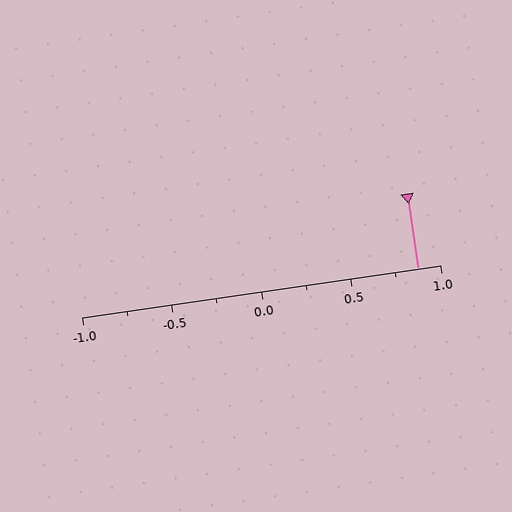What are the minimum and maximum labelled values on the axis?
The axis runs from -1.0 to 1.0.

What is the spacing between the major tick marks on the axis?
The major ticks are spaced 0.5 apart.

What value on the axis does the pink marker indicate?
The marker indicates approximately 0.88.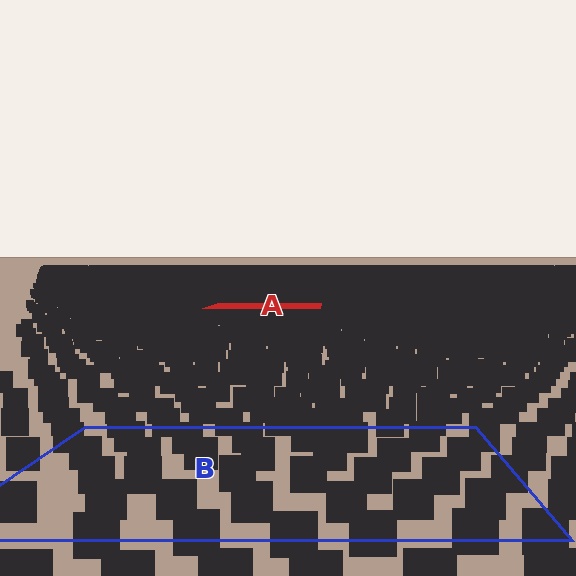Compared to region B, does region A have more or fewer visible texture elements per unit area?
Region A has more texture elements per unit area — they are packed more densely because it is farther away.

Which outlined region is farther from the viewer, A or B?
Region A is farther from the viewer — the texture elements inside it appear smaller and more densely packed.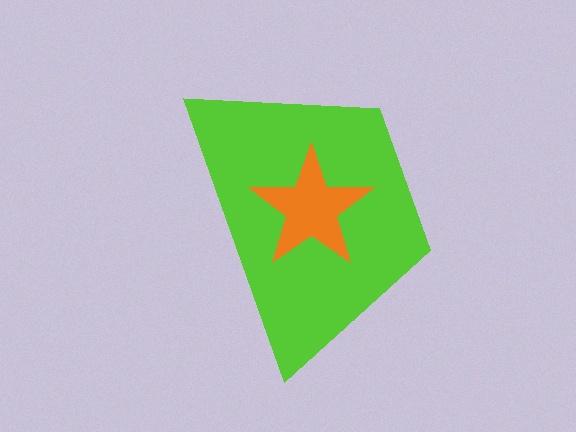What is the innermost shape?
The orange star.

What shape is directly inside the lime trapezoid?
The orange star.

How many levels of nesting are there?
2.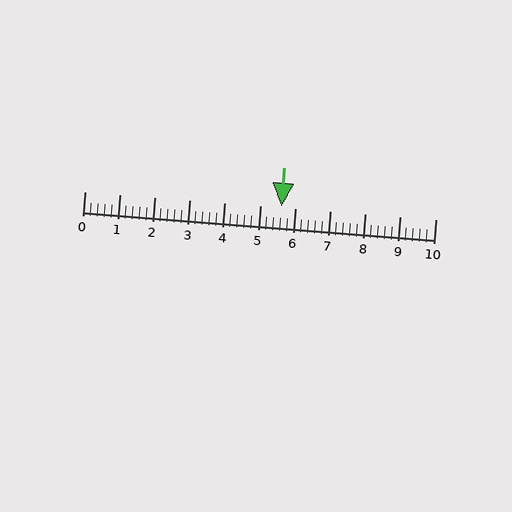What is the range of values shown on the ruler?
The ruler shows values from 0 to 10.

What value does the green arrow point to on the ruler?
The green arrow points to approximately 5.6.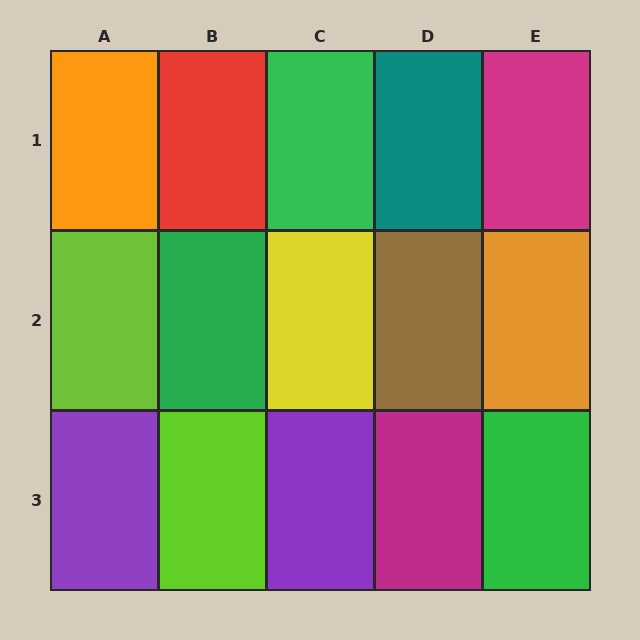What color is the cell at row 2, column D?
Brown.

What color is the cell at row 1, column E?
Magenta.